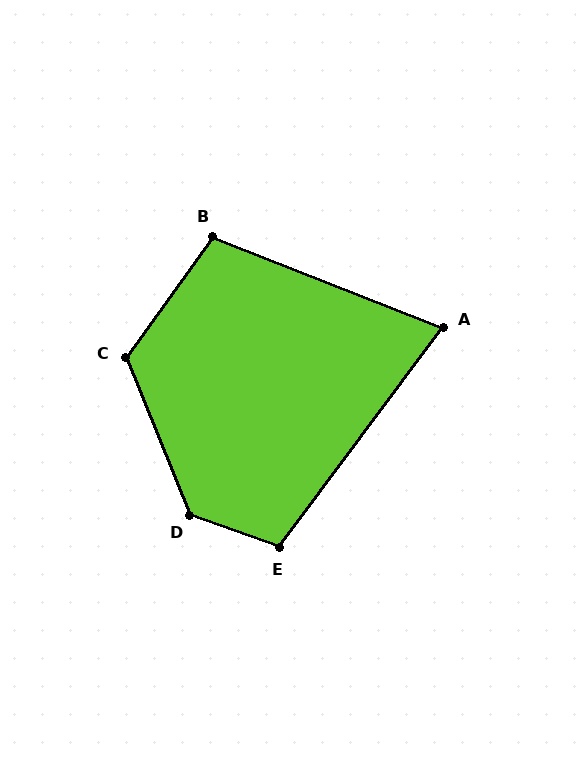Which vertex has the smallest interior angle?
A, at approximately 75 degrees.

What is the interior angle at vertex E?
Approximately 107 degrees (obtuse).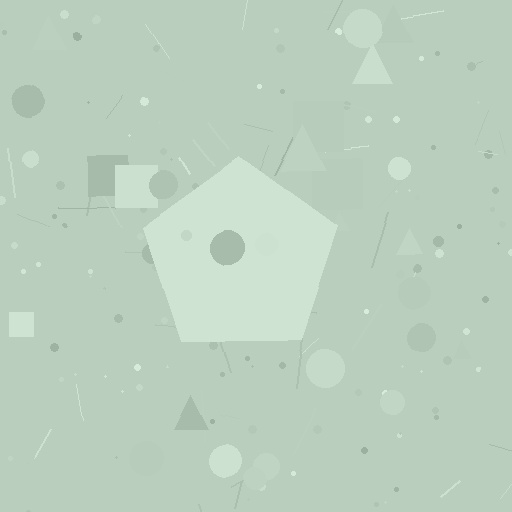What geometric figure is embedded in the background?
A pentagon is embedded in the background.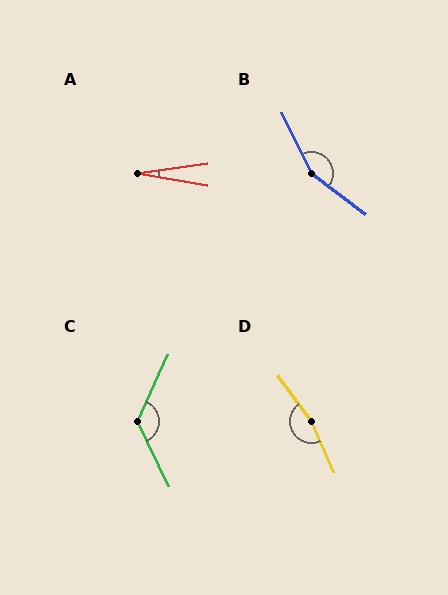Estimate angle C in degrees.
Approximately 130 degrees.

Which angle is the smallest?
A, at approximately 17 degrees.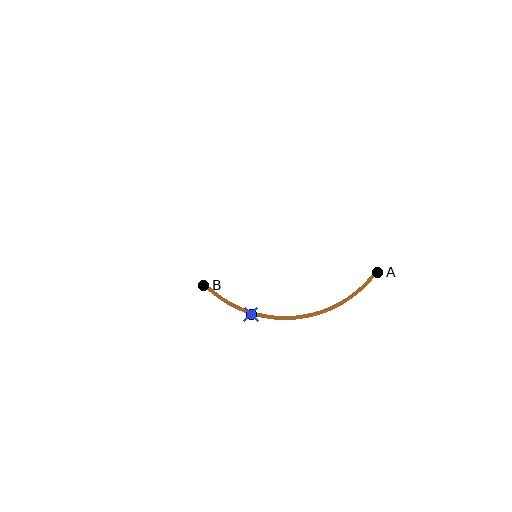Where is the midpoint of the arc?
The arc midpoint is the point on the curve farthest from the straight line joining A and B. It sits below that line.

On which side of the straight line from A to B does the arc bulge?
The arc bulges below the straight line connecting A and B.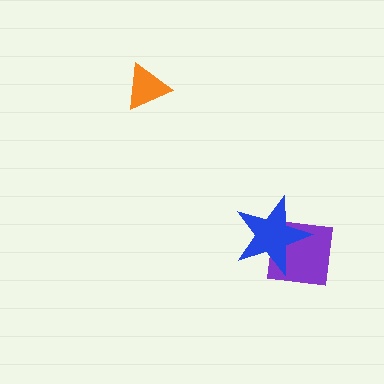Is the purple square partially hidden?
Yes, it is partially covered by another shape.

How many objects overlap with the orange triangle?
0 objects overlap with the orange triangle.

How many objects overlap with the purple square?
1 object overlaps with the purple square.